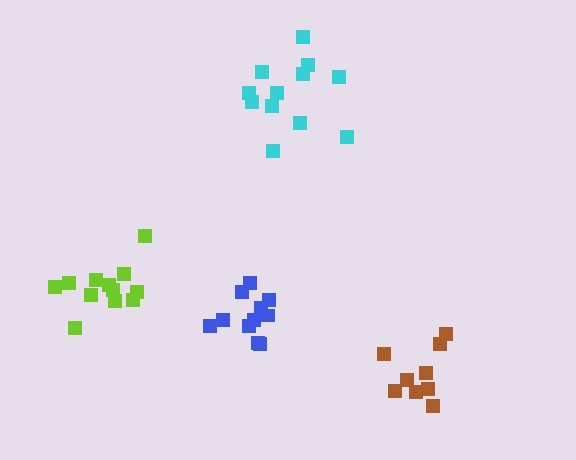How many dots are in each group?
Group 1: 12 dots, Group 2: 9 dots, Group 3: 12 dots, Group 4: 11 dots (44 total).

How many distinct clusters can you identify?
There are 4 distinct clusters.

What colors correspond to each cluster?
The clusters are colored: cyan, brown, lime, blue.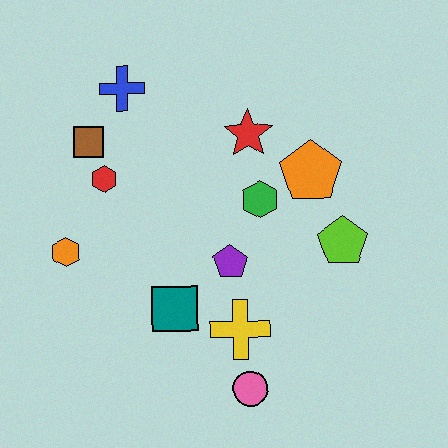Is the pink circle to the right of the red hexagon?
Yes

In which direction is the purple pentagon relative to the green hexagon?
The purple pentagon is below the green hexagon.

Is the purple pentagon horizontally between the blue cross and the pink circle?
Yes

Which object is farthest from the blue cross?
The pink circle is farthest from the blue cross.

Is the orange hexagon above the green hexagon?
No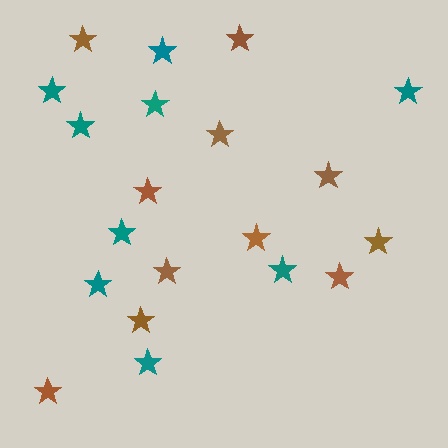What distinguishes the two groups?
There are 2 groups: one group of teal stars (9) and one group of brown stars (11).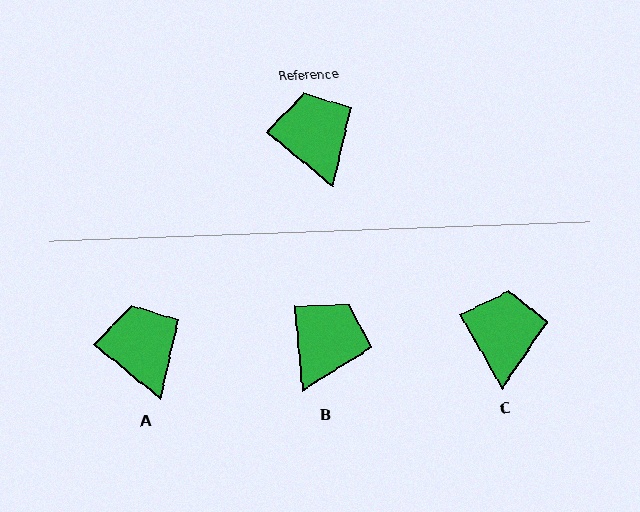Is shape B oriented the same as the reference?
No, it is off by about 45 degrees.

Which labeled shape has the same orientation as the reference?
A.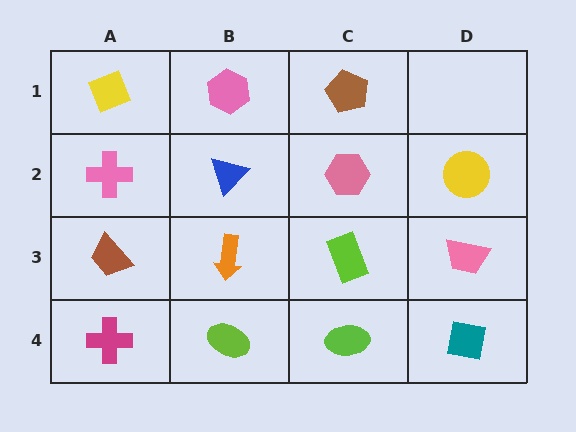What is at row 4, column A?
A magenta cross.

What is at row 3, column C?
A lime rectangle.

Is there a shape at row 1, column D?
No, that cell is empty.